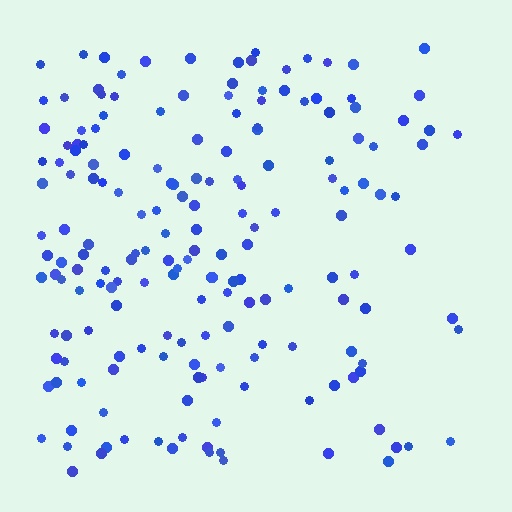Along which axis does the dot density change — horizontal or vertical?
Horizontal.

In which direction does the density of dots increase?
From right to left, with the left side densest.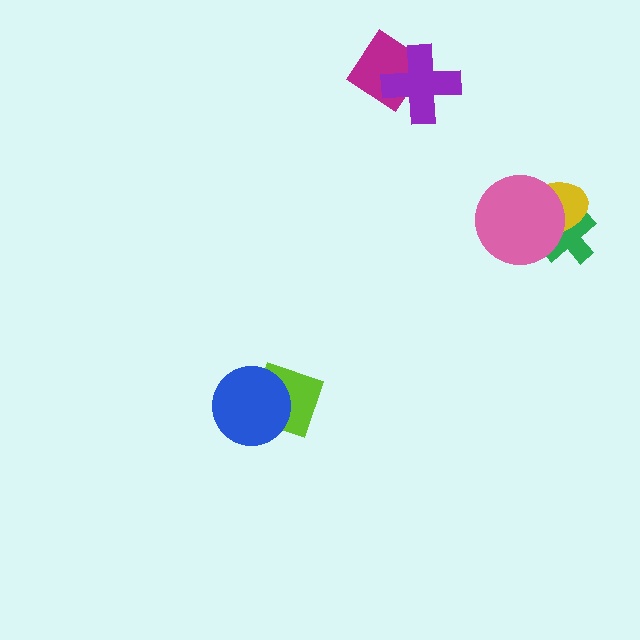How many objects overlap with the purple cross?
1 object overlaps with the purple cross.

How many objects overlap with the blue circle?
1 object overlaps with the blue circle.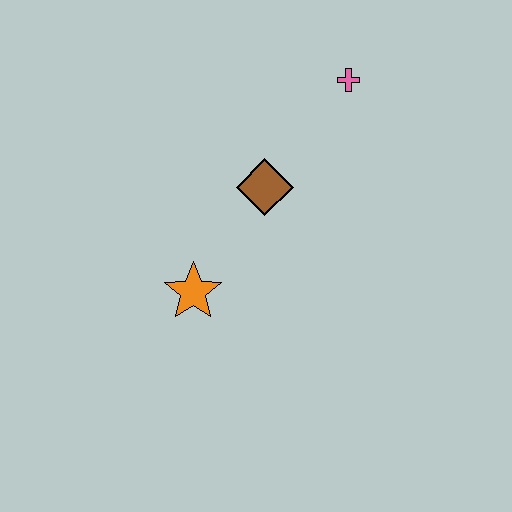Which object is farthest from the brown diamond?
The pink cross is farthest from the brown diamond.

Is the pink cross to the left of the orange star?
No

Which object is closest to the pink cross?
The brown diamond is closest to the pink cross.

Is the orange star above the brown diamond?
No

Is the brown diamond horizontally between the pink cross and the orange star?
Yes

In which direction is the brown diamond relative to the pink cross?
The brown diamond is below the pink cross.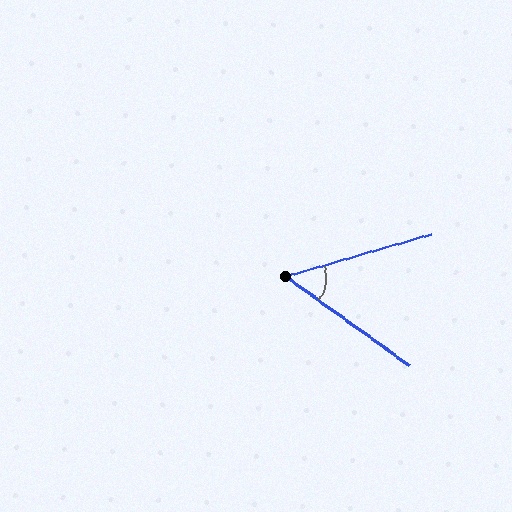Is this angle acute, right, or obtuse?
It is acute.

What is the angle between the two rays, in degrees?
Approximately 52 degrees.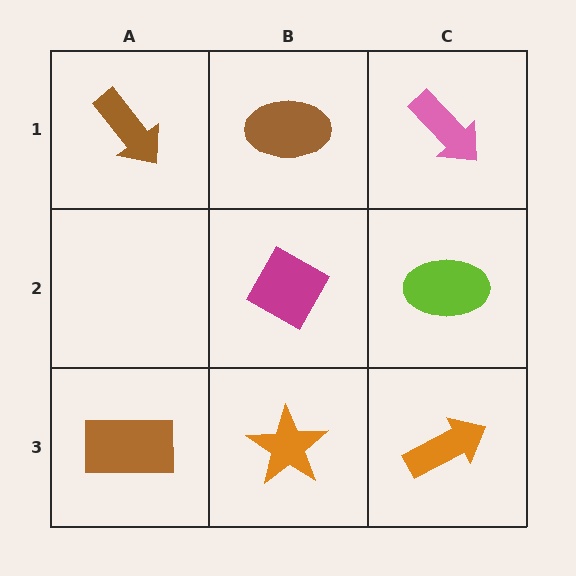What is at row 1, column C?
A pink arrow.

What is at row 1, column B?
A brown ellipse.